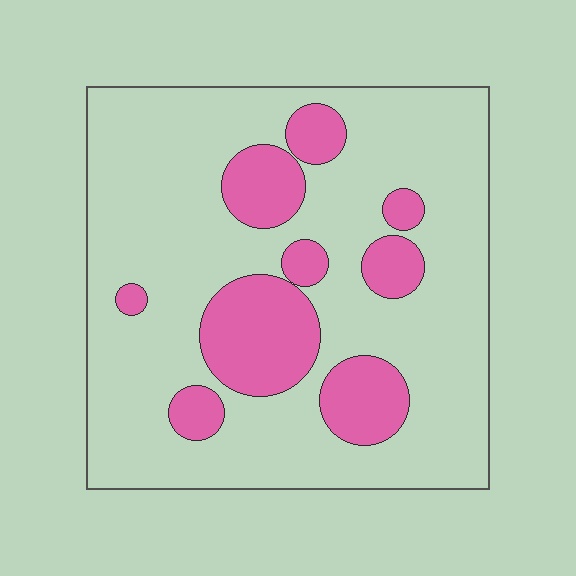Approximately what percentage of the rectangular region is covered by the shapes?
Approximately 20%.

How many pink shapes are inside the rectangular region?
9.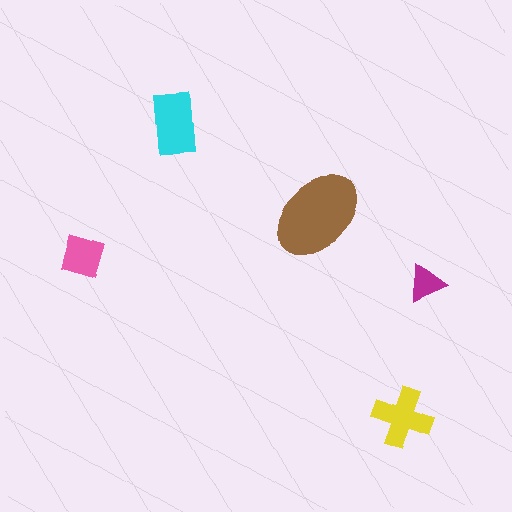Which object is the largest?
The brown ellipse.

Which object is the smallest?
The magenta triangle.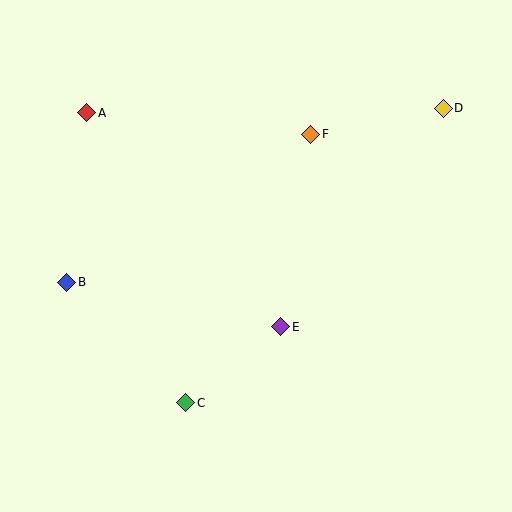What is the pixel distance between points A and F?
The distance between A and F is 225 pixels.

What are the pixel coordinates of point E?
Point E is at (281, 327).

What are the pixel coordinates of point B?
Point B is at (67, 282).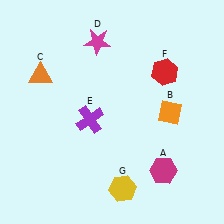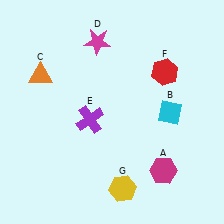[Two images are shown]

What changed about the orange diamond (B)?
In Image 1, B is orange. In Image 2, it changed to cyan.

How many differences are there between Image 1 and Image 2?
There is 1 difference between the two images.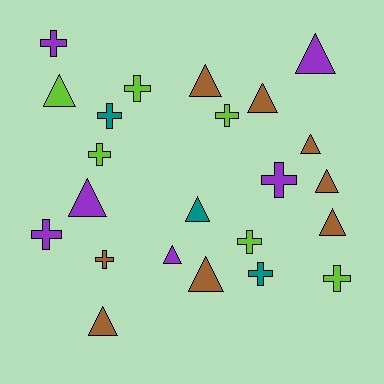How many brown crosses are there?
There is 1 brown cross.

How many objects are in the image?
There are 23 objects.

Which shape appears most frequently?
Triangle, with 12 objects.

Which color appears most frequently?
Brown, with 8 objects.